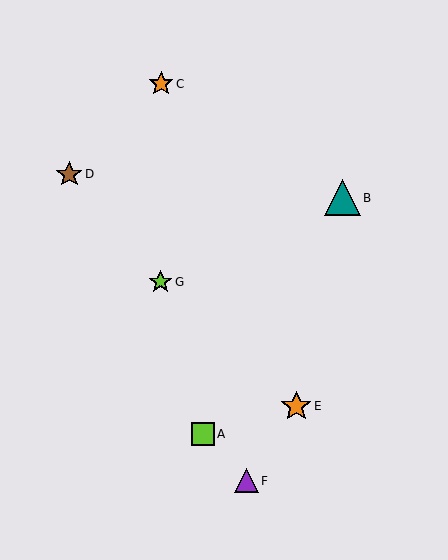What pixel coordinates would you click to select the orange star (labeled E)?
Click at (296, 406) to select the orange star E.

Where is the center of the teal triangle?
The center of the teal triangle is at (342, 198).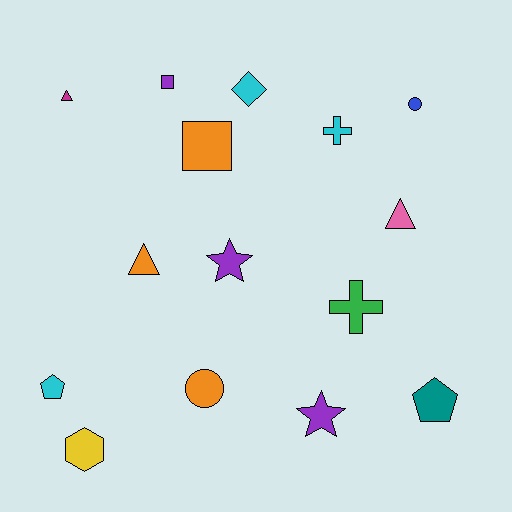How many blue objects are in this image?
There is 1 blue object.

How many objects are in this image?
There are 15 objects.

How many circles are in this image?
There are 2 circles.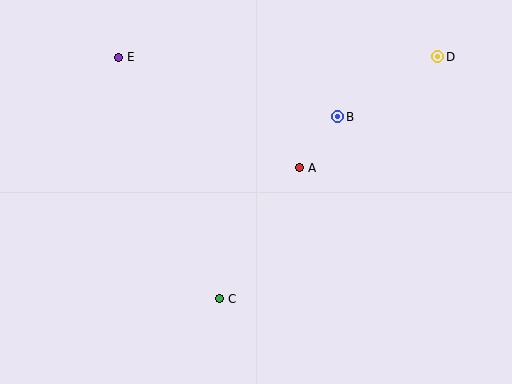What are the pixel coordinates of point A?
Point A is at (300, 168).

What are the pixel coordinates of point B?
Point B is at (338, 117).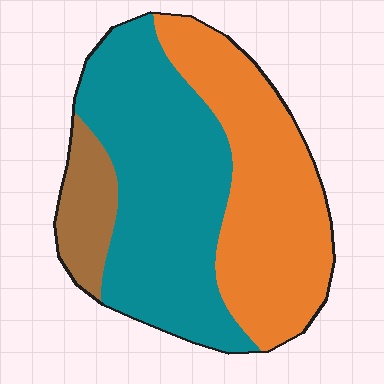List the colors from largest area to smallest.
From largest to smallest: teal, orange, brown.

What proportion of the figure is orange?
Orange covers around 40% of the figure.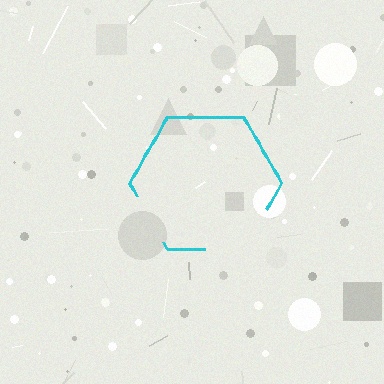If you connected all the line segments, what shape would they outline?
They would outline a hexagon.